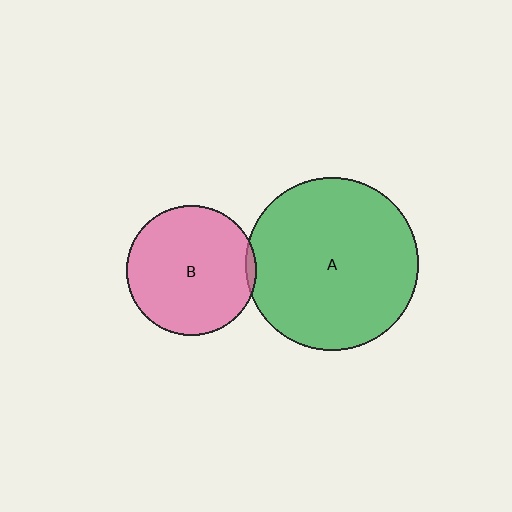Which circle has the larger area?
Circle A (green).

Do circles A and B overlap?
Yes.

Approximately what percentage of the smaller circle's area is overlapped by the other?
Approximately 5%.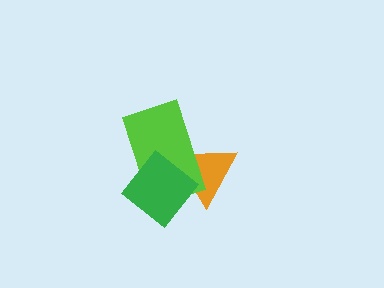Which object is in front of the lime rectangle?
The green diamond is in front of the lime rectangle.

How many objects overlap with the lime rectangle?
2 objects overlap with the lime rectangle.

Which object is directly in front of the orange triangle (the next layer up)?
The lime rectangle is directly in front of the orange triangle.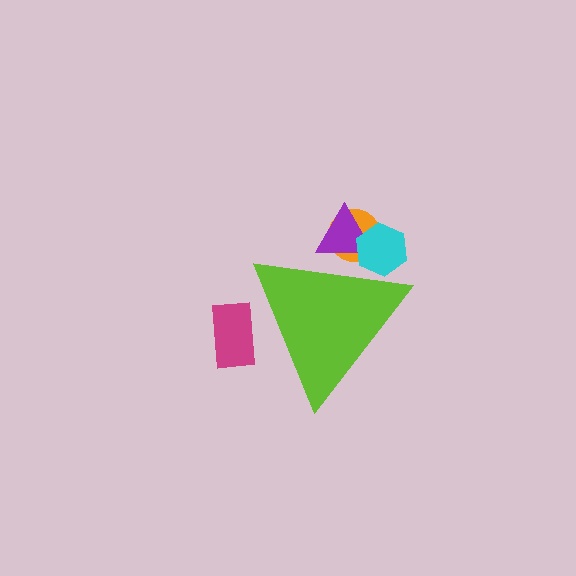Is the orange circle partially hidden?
Yes, the orange circle is partially hidden behind the lime triangle.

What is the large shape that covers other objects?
A lime triangle.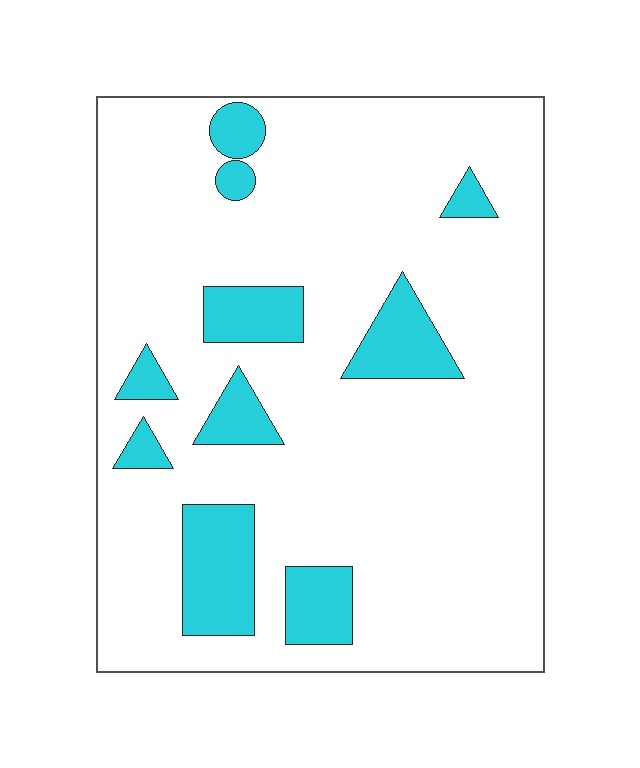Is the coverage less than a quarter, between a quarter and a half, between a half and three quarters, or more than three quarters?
Less than a quarter.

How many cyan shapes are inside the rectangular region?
10.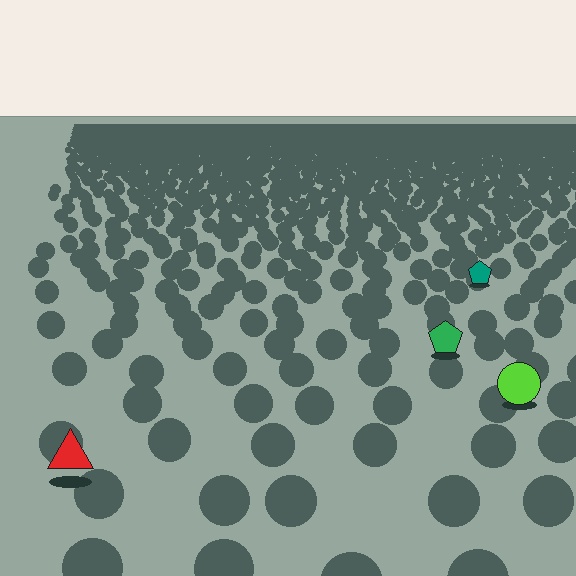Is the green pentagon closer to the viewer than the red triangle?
No. The red triangle is closer — you can tell from the texture gradient: the ground texture is coarser near it.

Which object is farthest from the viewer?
The teal pentagon is farthest from the viewer. It appears smaller and the ground texture around it is denser.